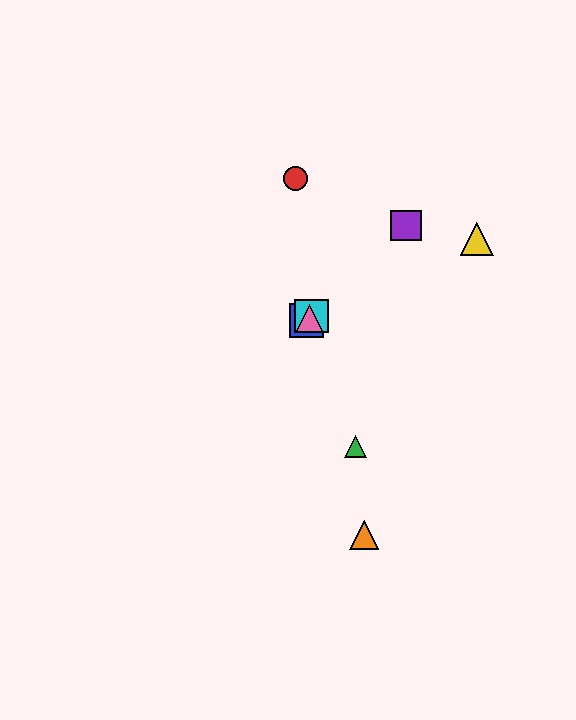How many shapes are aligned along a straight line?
4 shapes (the blue square, the purple square, the cyan square, the pink triangle) are aligned along a straight line.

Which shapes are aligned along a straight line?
The blue square, the purple square, the cyan square, the pink triangle are aligned along a straight line.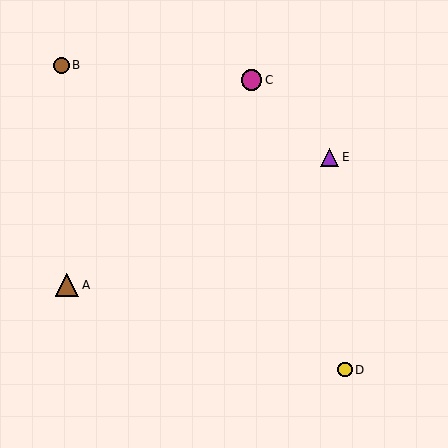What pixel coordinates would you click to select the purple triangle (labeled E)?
Click at (330, 157) to select the purple triangle E.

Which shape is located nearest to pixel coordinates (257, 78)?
The magenta circle (labeled C) at (251, 80) is nearest to that location.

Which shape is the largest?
The brown triangle (labeled A) is the largest.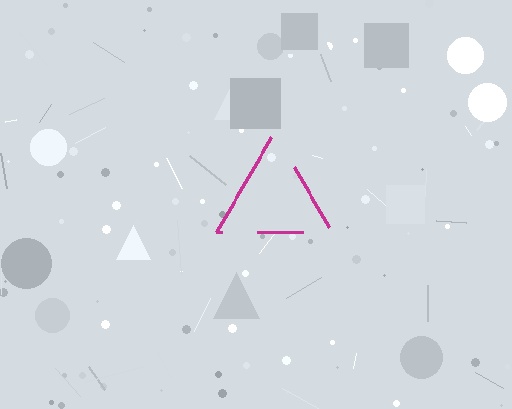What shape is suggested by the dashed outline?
The dashed outline suggests a triangle.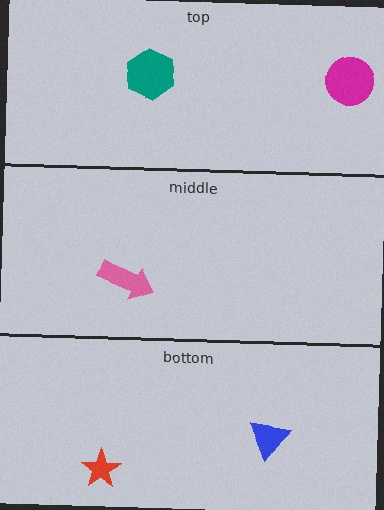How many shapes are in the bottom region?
2.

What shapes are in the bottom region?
The red star, the blue triangle.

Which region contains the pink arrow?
The middle region.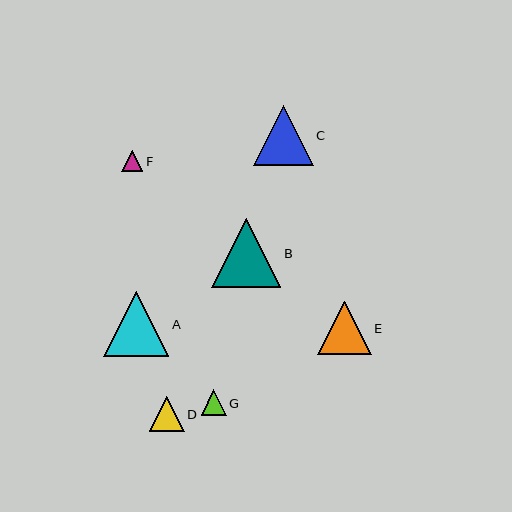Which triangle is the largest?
Triangle B is the largest with a size of approximately 69 pixels.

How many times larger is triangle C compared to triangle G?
Triangle C is approximately 2.4 times the size of triangle G.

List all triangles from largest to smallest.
From largest to smallest: B, A, C, E, D, G, F.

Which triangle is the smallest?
Triangle F is the smallest with a size of approximately 21 pixels.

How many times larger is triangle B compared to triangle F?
Triangle B is approximately 3.2 times the size of triangle F.